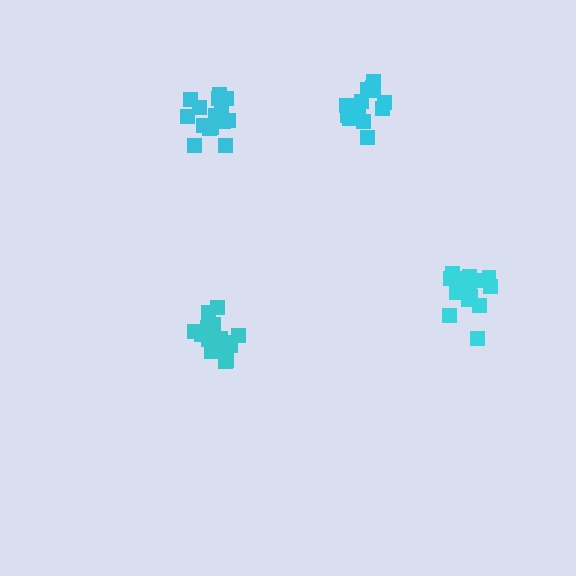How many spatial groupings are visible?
There are 4 spatial groupings.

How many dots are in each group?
Group 1: 14 dots, Group 2: 18 dots, Group 3: 16 dots, Group 4: 17 dots (65 total).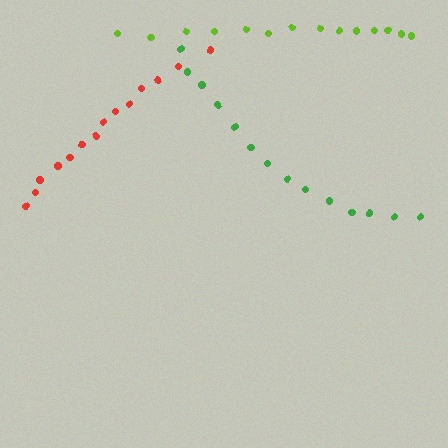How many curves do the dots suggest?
There are 3 distinct paths.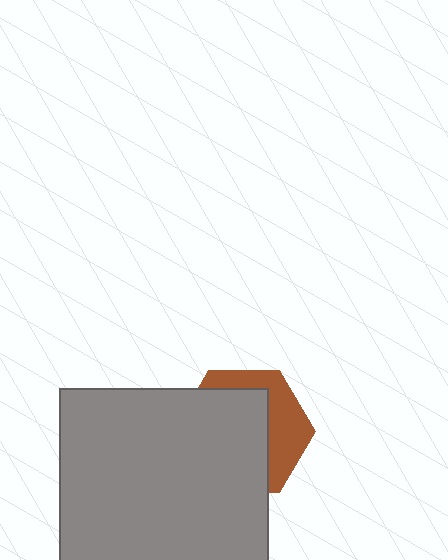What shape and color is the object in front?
The object in front is a gray square.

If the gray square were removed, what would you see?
You would see the complete brown hexagon.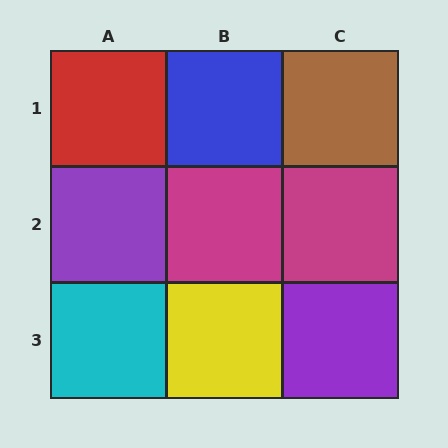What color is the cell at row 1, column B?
Blue.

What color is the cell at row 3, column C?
Purple.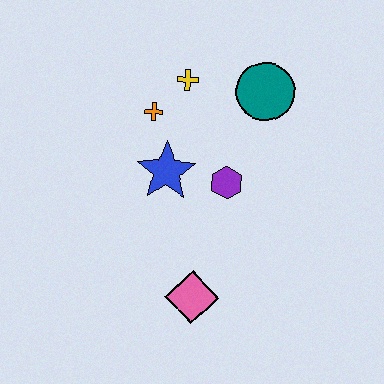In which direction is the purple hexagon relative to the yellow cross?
The purple hexagon is below the yellow cross.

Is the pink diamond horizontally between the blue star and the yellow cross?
No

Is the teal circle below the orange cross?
No